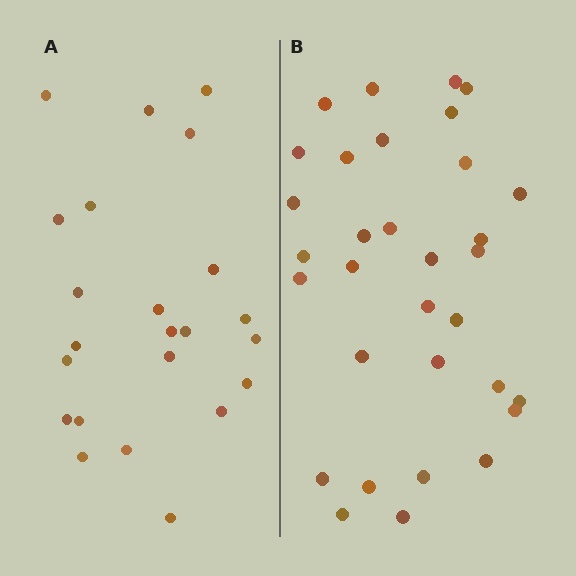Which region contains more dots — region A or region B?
Region B (the right region) has more dots.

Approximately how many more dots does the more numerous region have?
Region B has roughly 8 or so more dots than region A.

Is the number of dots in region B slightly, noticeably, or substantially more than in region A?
Region B has noticeably more, but not dramatically so. The ratio is roughly 1.4 to 1.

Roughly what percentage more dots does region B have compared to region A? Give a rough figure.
About 40% more.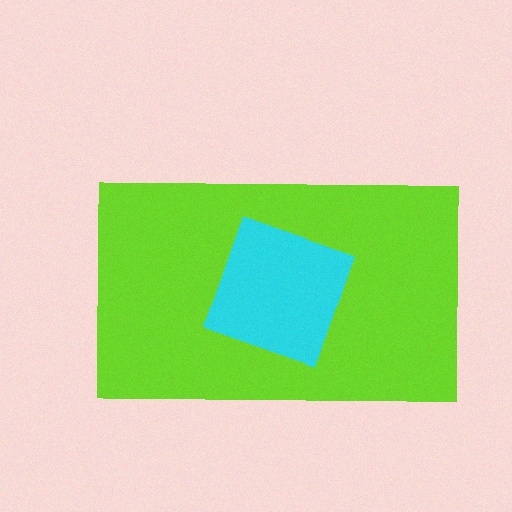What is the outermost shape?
The lime rectangle.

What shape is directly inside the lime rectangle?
The cyan diamond.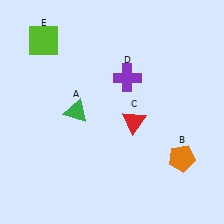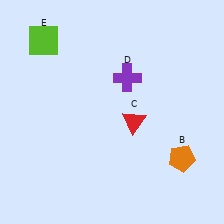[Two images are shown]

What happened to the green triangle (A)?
The green triangle (A) was removed in Image 2. It was in the top-left area of Image 1.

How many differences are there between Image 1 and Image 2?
There is 1 difference between the two images.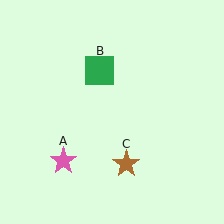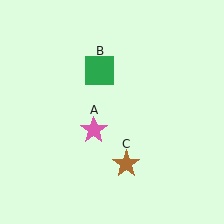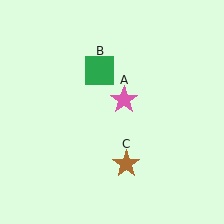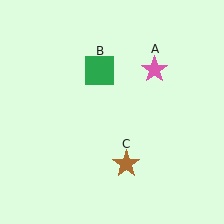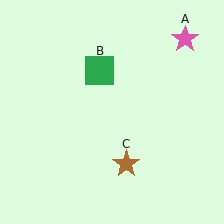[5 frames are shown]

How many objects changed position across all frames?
1 object changed position: pink star (object A).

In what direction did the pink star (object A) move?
The pink star (object A) moved up and to the right.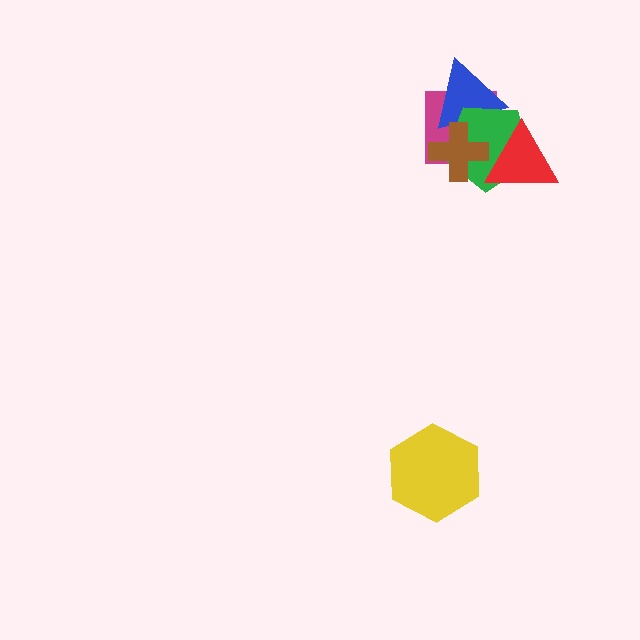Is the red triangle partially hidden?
No, no other shape covers it.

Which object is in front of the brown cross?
The red triangle is in front of the brown cross.